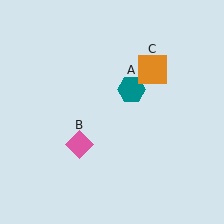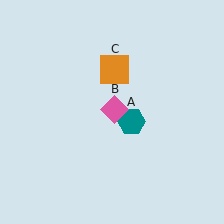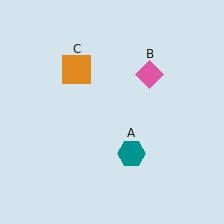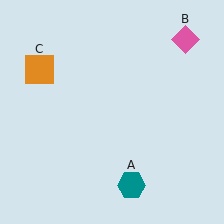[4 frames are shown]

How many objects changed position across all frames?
3 objects changed position: teal hexagon (object A), pink diamond (object B), orange square (object C).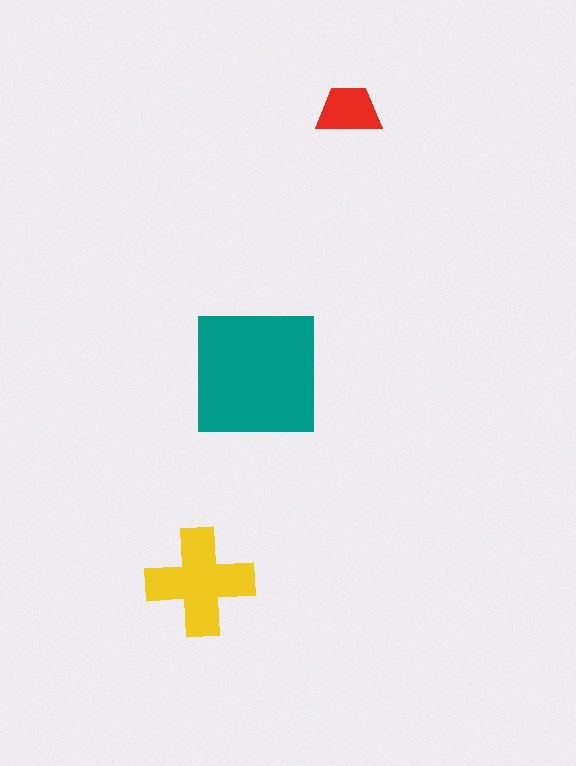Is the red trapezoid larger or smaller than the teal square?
Smaller.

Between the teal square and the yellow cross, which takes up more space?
The teal square.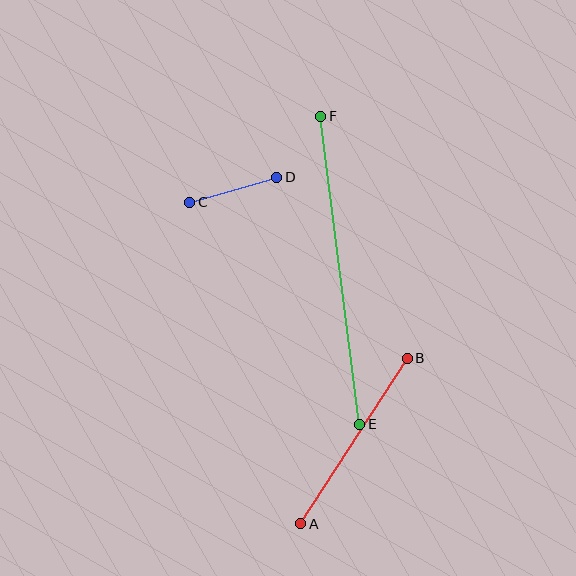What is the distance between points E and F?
The distance is approximately 311 pixels.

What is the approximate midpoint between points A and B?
The midpoint is at approximately (354, 441) pixels.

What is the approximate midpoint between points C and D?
The midpoint is at approximately (233, 190) pixels.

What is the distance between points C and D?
The distance is approximately 90 pixels.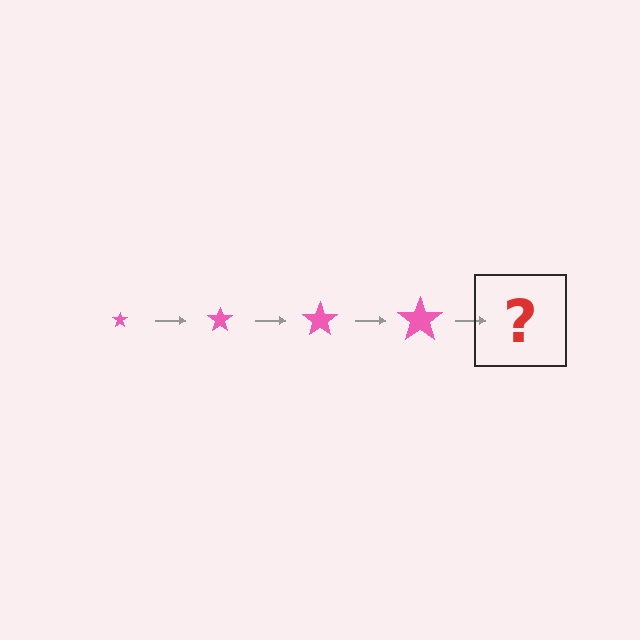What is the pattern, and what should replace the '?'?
The pattern is that the star gets progressively larger each step. The '?' should be a pink star, larger than the previous one.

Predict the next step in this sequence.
The next step is a pink star, larger than the previous one.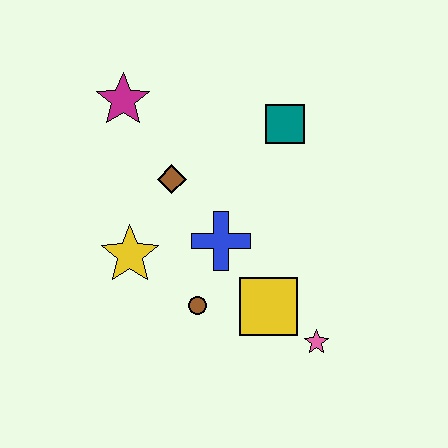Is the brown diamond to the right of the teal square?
No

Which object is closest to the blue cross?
The brown circle is closest to the blue cross.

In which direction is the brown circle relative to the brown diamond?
The brown circle is below the brown diamond.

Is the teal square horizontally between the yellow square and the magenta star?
No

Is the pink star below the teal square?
Yes